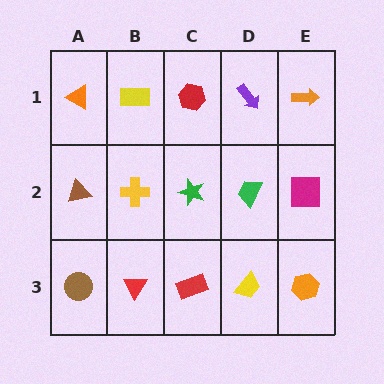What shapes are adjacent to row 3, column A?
A brown triangle (row 2, column A), a red triangle (row 3, column B).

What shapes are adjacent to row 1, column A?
A brown triangle (row 2, column A), a yellow rectangle (row 1, column B).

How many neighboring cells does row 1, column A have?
2.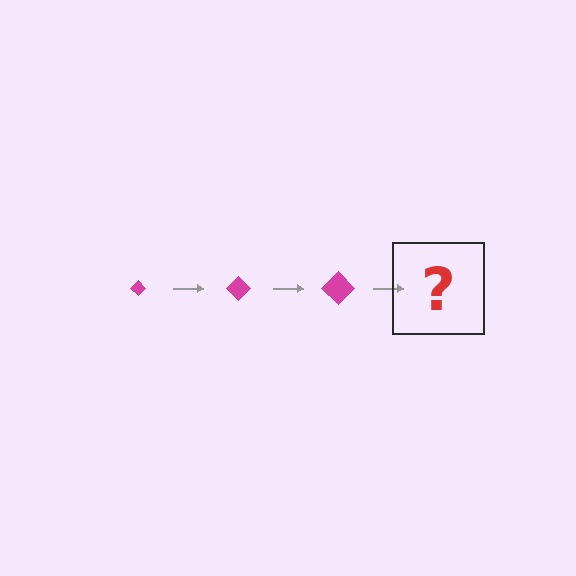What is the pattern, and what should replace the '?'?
The pattern is that the diamond gets progressively larger each step. The '?' should be a magenta diamond, larger than the previous one.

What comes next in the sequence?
The next element should be a magenta diamond, larger than the previous one.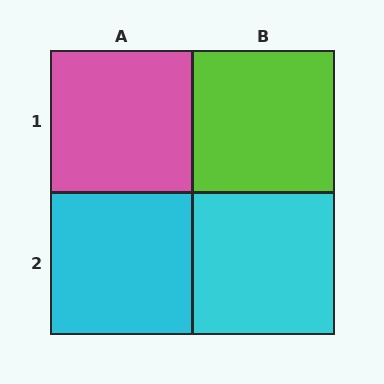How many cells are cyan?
2 cells are cyan.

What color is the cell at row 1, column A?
Pink.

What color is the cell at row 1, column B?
Lime.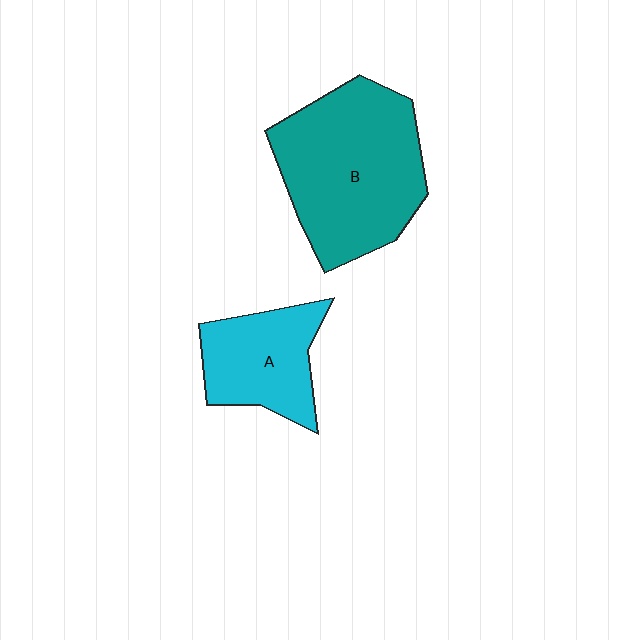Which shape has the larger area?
Shape B (teal).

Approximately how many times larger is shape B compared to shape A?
Approximately 1.9 times.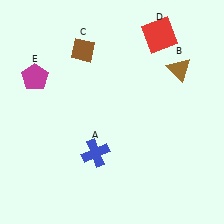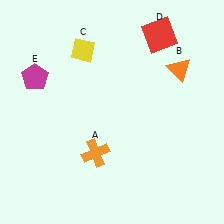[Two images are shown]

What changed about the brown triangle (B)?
In Image 1, B is brown. In Image 2, it changed to orange.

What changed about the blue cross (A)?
In Image 1, A is blue. In Image 2, it changed to orange.